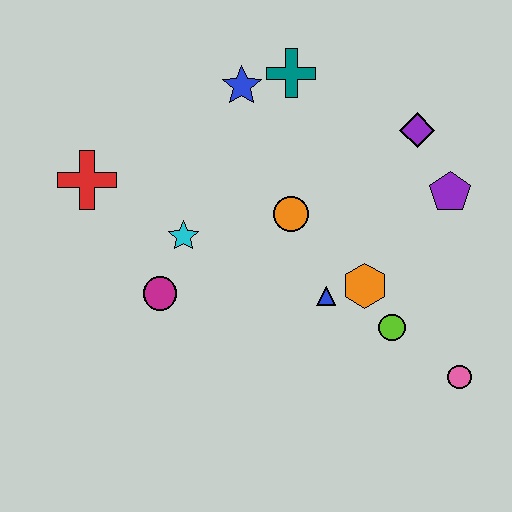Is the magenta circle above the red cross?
No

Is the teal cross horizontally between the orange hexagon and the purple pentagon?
No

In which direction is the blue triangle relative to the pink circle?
The blue triangle is to the left of the pink circle.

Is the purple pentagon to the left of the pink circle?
Yes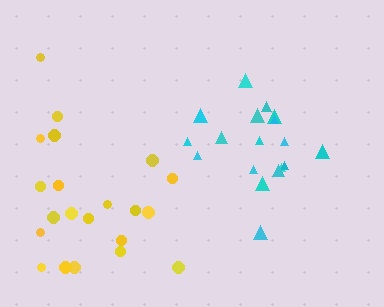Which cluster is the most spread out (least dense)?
Yellow.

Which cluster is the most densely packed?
Cyan.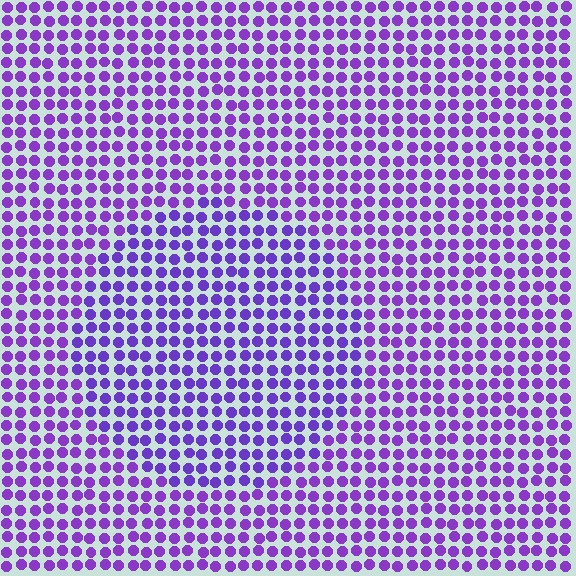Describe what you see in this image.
The image is filled with small purple elements in a uniform arrangement. A circle-shaped region is visible where the elements are tinted to a slightly different hue, forming a subtle color boundary.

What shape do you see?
I see a circle.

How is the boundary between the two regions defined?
The boundary is defined purely by a slight shift in hue (about 15 degrees). Spacing, size, and orientation are identical on both sides.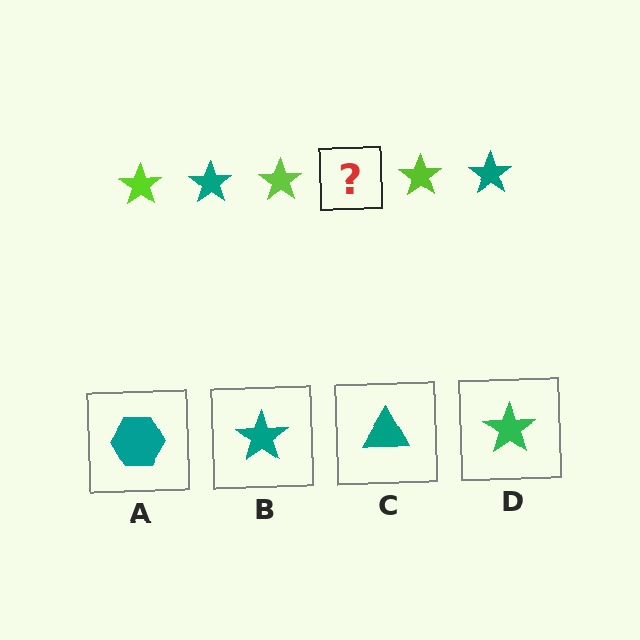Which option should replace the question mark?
Option B.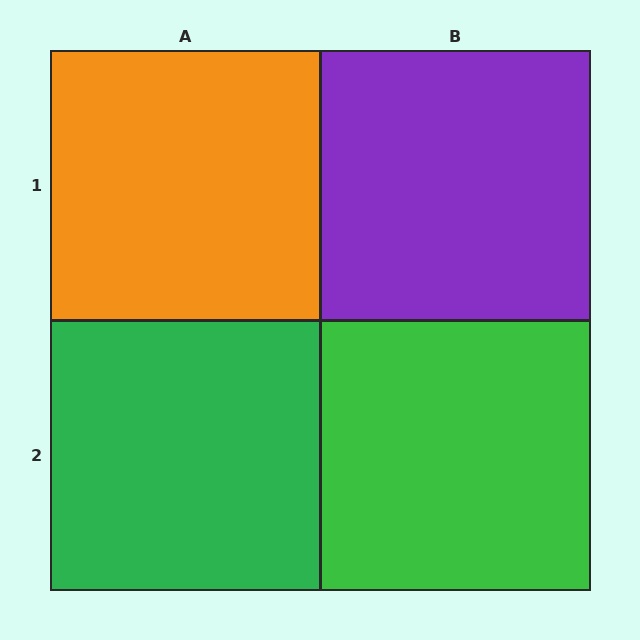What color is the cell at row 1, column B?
Purple.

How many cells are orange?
1 cell is orange.